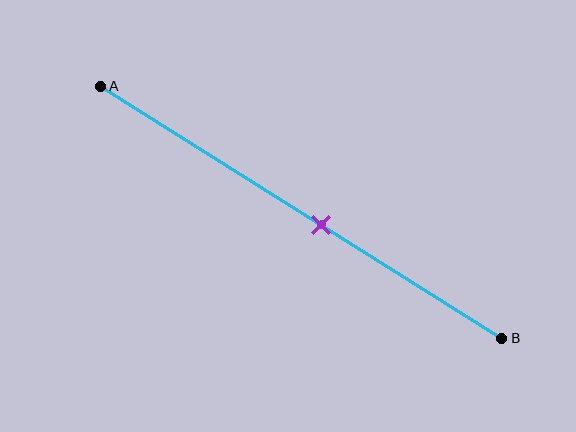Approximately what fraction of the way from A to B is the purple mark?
The purple mark is approximately 55% of the way from A to B.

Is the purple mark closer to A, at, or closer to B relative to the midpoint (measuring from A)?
The purple mark is closer to point B than the midpoint of segment AB.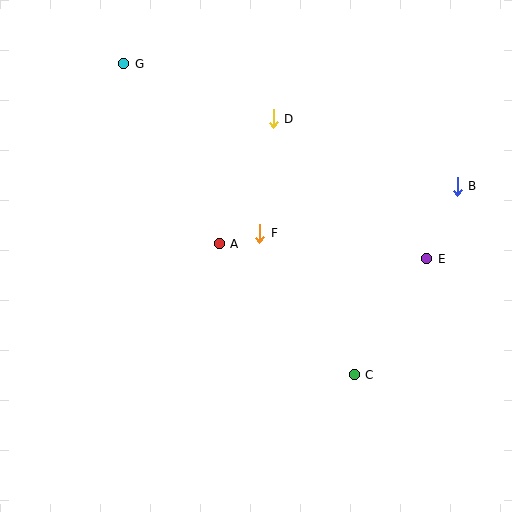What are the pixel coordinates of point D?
Point D is at (273, 119).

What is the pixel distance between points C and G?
The distance between C and G is 387 pixels.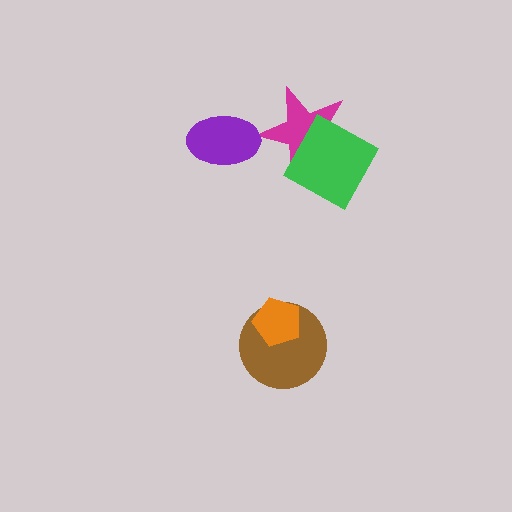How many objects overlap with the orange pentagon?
1 object overlaps with the orange pentagon.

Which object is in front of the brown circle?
The orange pentagon is in front of the brown circle.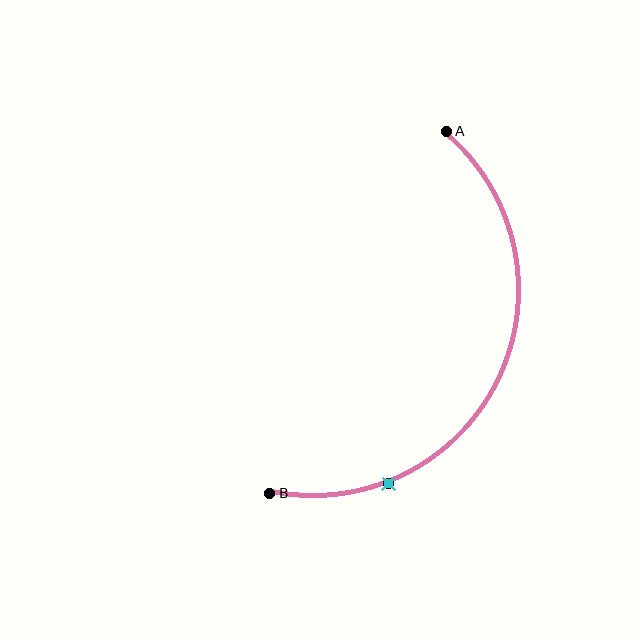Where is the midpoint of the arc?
The arc midpoint is the point on the curve farthest from the straight line joining A and B. It sits to the right of that line.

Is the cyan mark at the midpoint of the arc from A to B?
No. The cyan mark lies on the arc but is closer to endpoint B. The arc midpoint would be at the point on the curve equidistant along the arc from both A and B.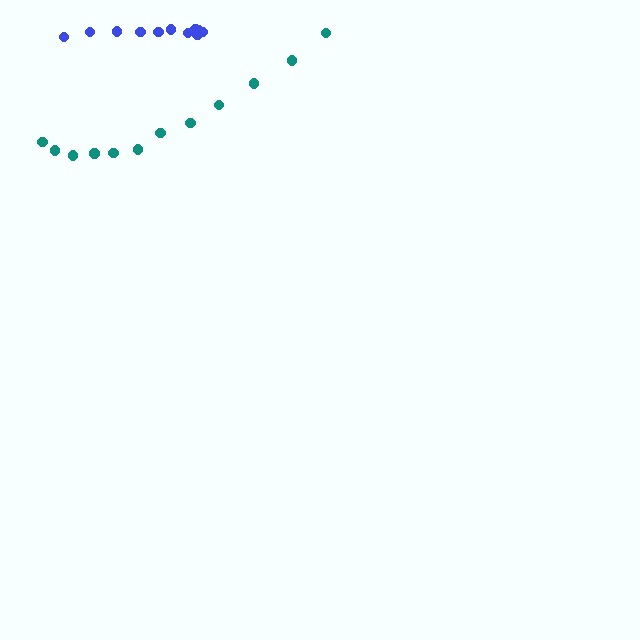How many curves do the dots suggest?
There are 2 distinct paths.